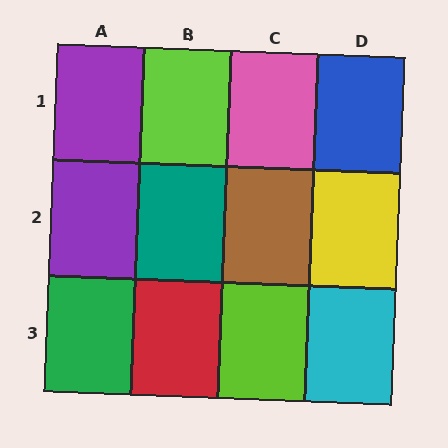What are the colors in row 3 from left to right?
Green, red, lime, cyan.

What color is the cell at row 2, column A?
Purple.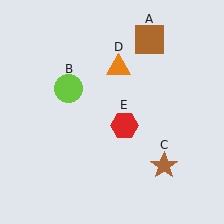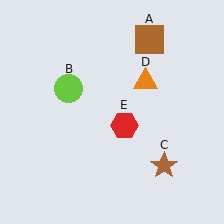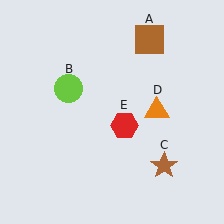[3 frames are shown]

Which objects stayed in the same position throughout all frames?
Brown square (object A) and lime circle (object B) and brown star (object C) and red hexagon (object E) remained stationary.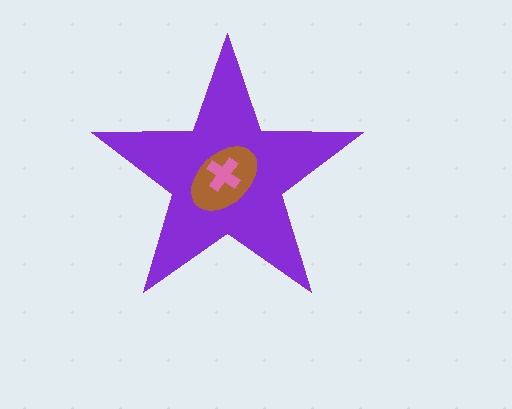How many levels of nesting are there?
3.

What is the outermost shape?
The purple star.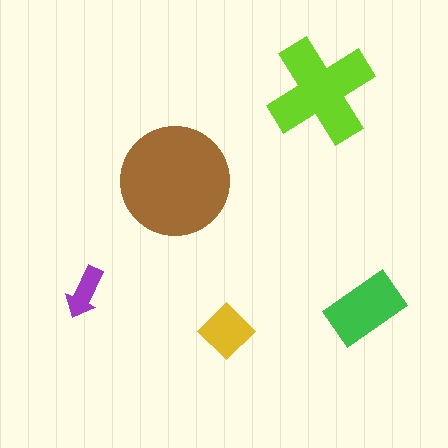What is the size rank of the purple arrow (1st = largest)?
5th.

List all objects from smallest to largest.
The purple arrow, the yellow diamond, the green rectangle, the lime cross, the brown circle.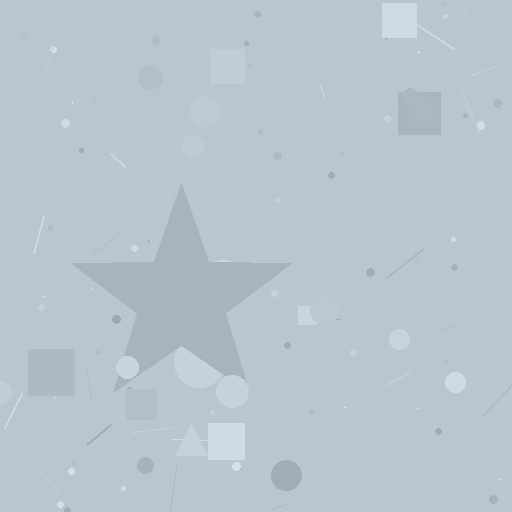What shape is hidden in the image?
A star is hidden in the image.